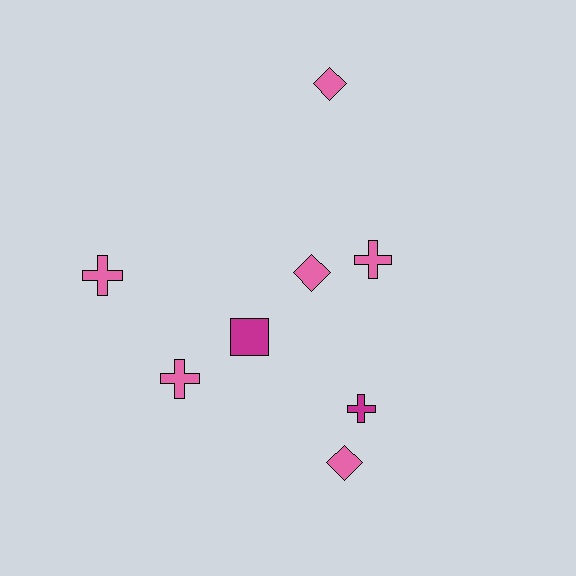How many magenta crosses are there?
There is 1 magenta cross.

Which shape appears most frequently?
Cross, with 4 objects.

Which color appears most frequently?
Pink, with 6 objects.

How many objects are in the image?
There are 8 objects.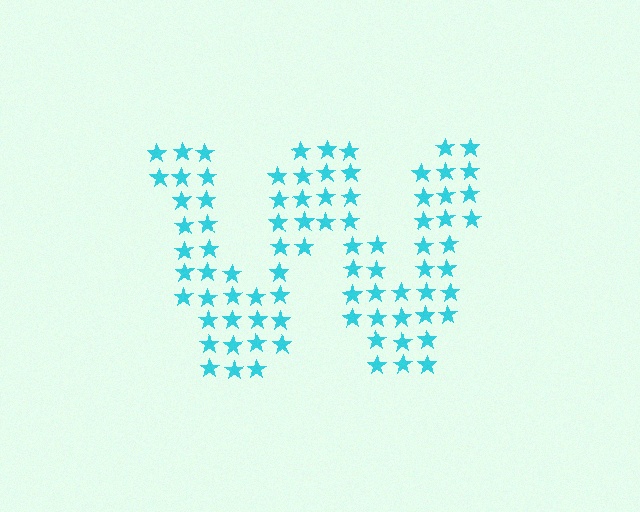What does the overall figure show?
The overall figure shows the letter W.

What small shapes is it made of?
It is made of small stars.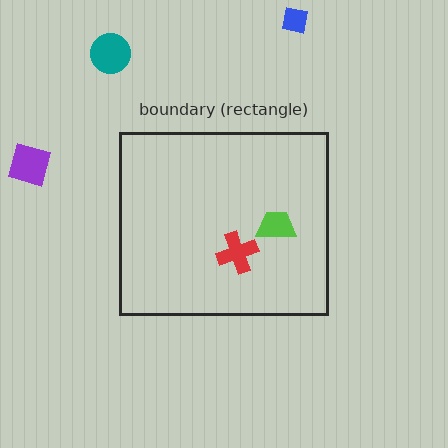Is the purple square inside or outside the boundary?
Outside.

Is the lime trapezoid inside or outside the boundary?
Inside.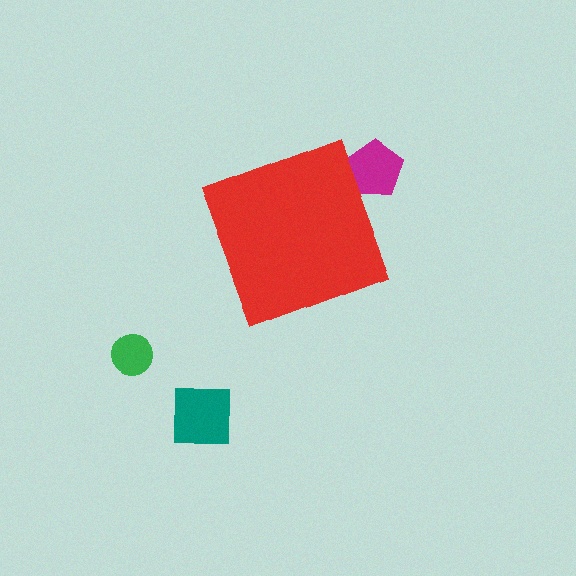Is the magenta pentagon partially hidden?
Yes, the magenta pentagon is partially hidden behind the red diamond.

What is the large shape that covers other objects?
A red diamond.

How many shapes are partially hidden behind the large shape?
1 shape is partially hidden.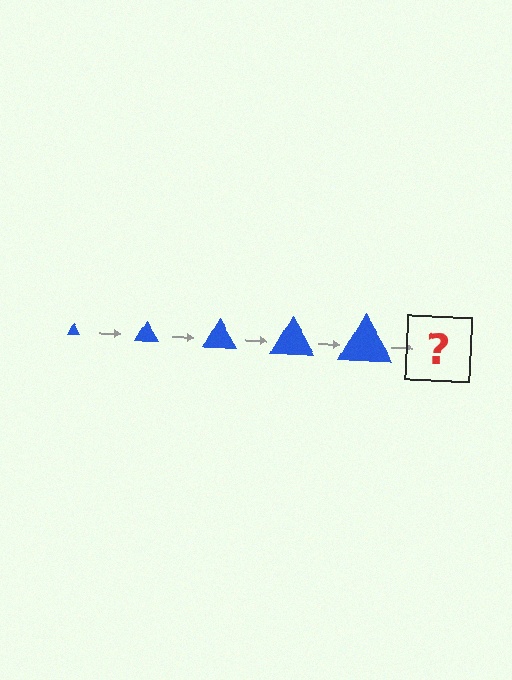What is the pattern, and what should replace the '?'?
The pattern is that the triangle gets progressively larger each step. The '?' should be a blue triangle, larger than the previous one.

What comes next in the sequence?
The next element should be a blue triangle, larger than the previous one.